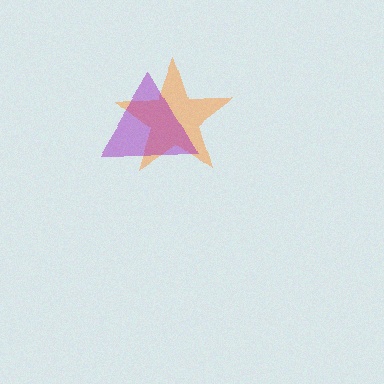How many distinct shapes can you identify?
There are 2 distinct shapes: an orange star, a purple triangle.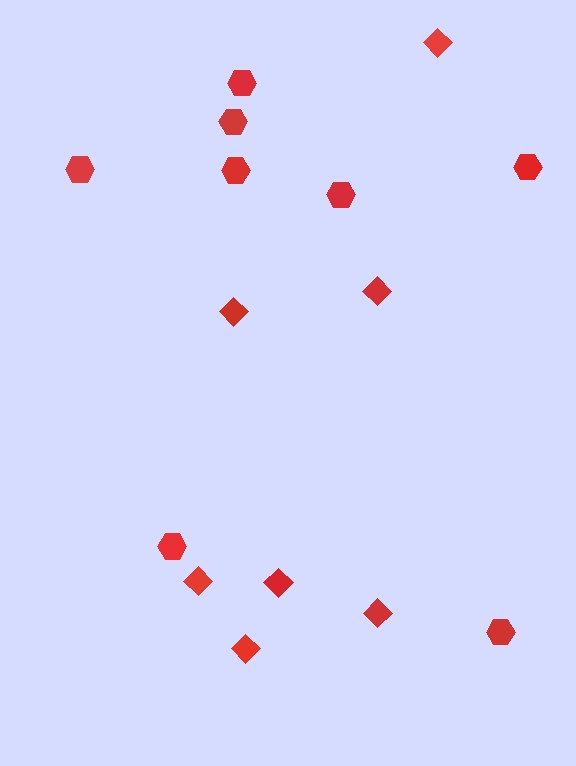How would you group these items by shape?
There are 2 groups: one group of hexagons (8) and one group of diamonds (7).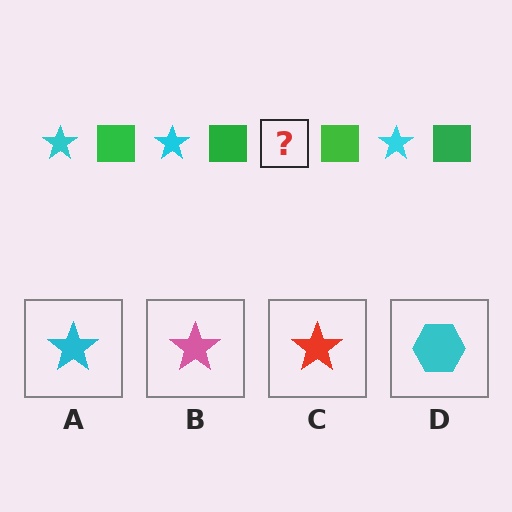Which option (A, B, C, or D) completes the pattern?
A.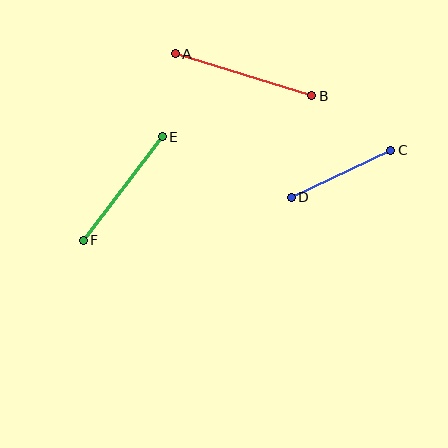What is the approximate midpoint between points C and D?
The midpoint is at approximately (341, 174) pixels.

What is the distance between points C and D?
The distance is approximately 110 pixels.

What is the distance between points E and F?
The distance is approximately 131 pixels.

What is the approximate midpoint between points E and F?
The midpoint is at approximately (123, 189) pixels.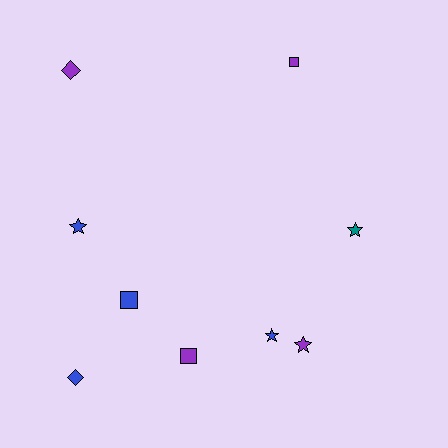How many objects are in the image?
There are 9 objects.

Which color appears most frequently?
Blue, with 4 objects.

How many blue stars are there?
There are 2 blue stars.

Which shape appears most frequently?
Star, with 4 objects.